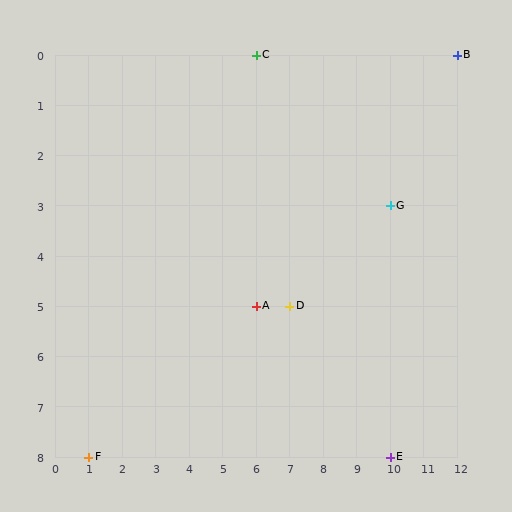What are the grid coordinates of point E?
Point E is at grid coordinates (10, 8).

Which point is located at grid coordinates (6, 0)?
Point C is at (6, 0).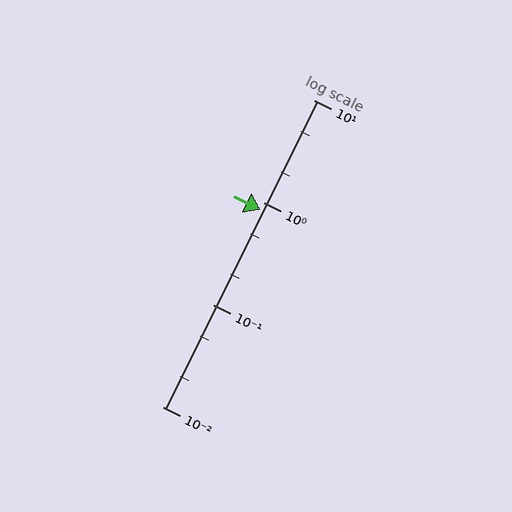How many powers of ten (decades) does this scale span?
The scale spans 3 decades, from 0.01 to 10.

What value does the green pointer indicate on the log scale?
The pointer indicates approximately 0.84.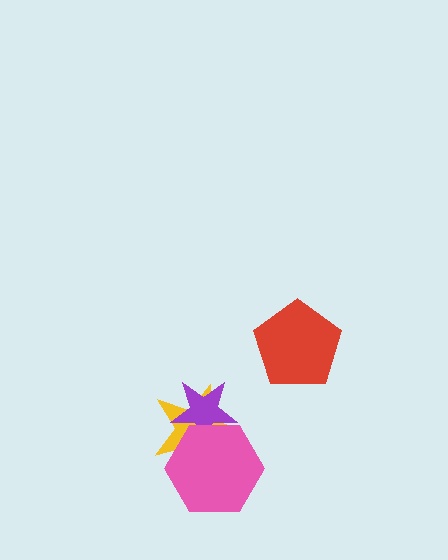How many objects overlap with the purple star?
2 objects overlap with the purple star.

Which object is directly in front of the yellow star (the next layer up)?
The purple star is directly in front of the yellow star.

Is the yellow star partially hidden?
Yes, it is partially covered by another shape.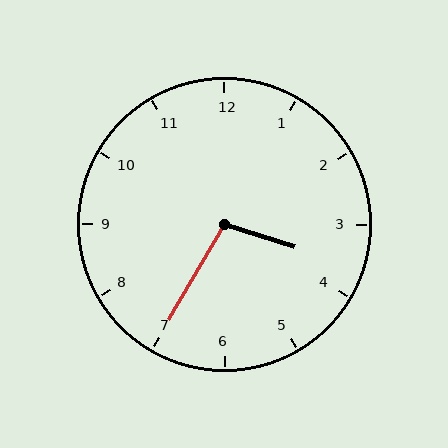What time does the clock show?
3:35.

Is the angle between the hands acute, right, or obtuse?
It is obtuse.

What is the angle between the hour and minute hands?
Approximately 102 degrees.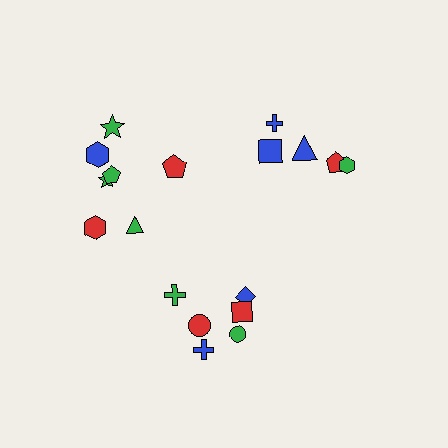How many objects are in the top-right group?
There are 5 objects.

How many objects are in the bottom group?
There are 6 objects.